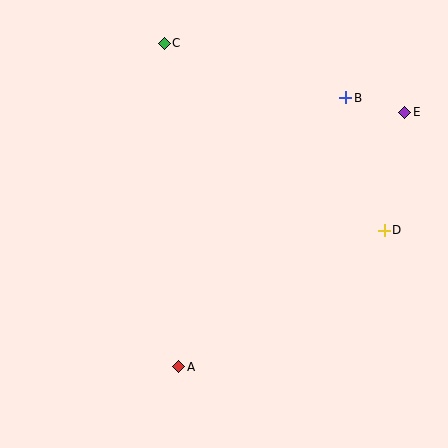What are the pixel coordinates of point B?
Point B is at (346, 98).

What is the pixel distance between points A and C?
The distance between A and C is 324 pixels.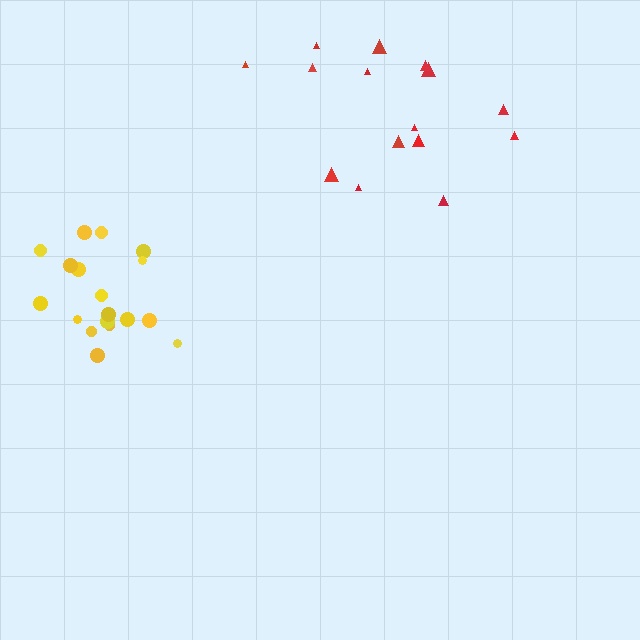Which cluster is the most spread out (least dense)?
Red.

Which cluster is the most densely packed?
Yellow.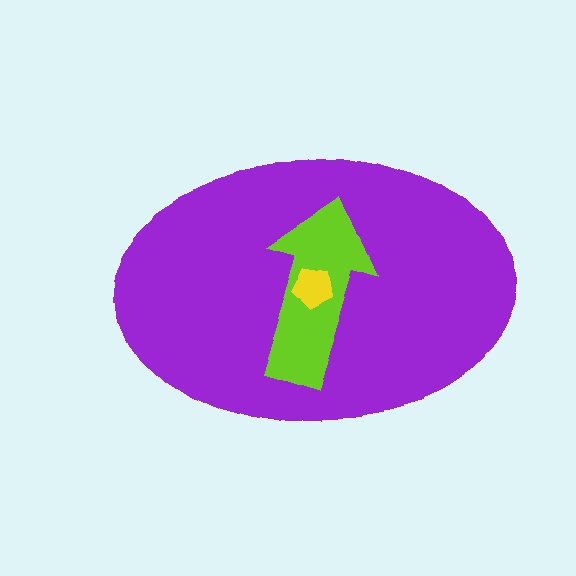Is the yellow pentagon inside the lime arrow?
Yes.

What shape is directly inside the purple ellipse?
The lime arrow.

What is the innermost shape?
The yellow pentagon.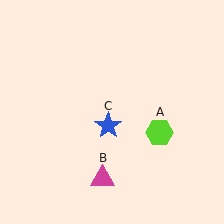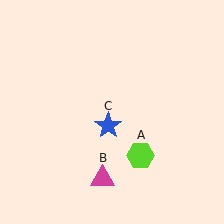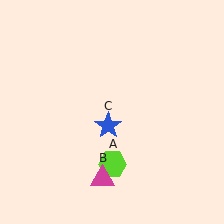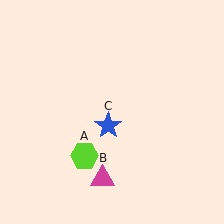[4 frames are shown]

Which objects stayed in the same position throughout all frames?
Magenta triangle (object B) and blue star (object C) remained stationary.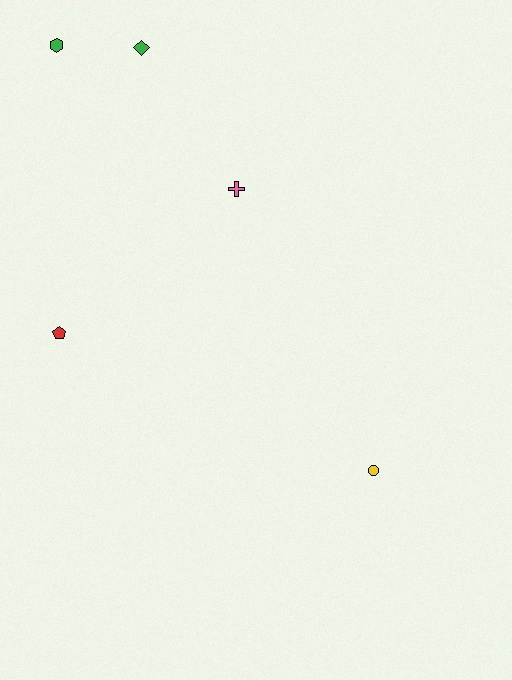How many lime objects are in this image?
There are no lime objects.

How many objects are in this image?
There are 5 objects.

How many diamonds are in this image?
There is 1 diamond.